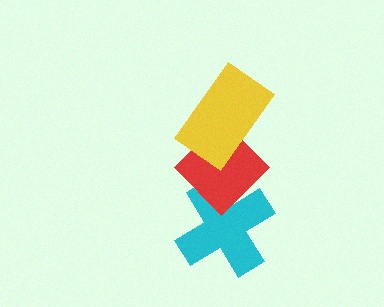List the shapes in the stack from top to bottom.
From top to bottom: the yellow rectangle, the red diamond, the cyan cross.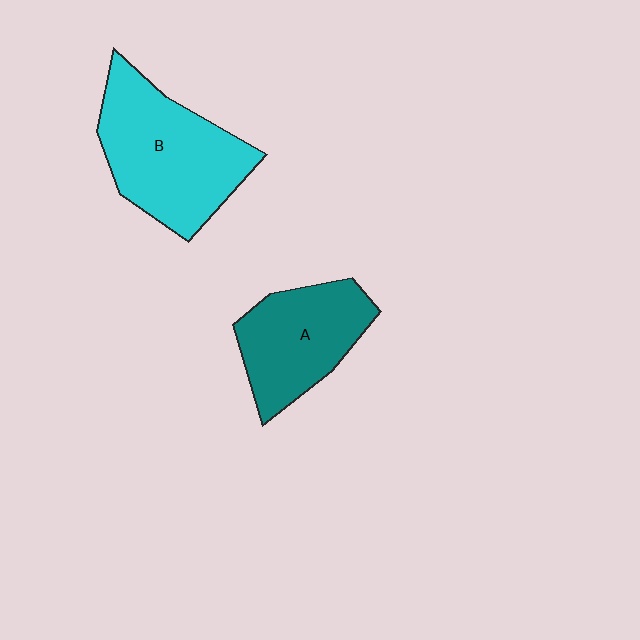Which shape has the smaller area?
Shape A (teal).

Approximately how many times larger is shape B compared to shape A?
Approximately 1.3 times.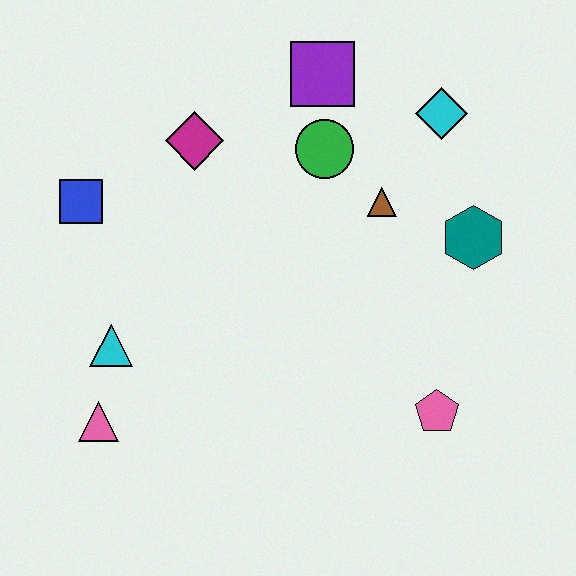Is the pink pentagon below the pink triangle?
No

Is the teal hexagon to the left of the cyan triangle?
No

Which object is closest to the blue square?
The magenta diamond is closest to the blue square.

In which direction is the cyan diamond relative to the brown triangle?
The cyan diamond is above the brown triangle.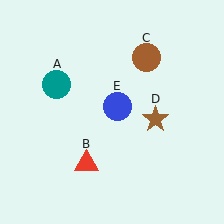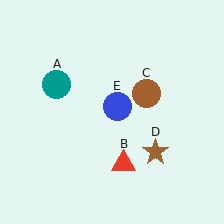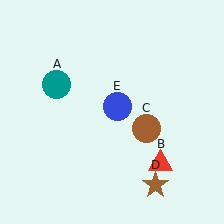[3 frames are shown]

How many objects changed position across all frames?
3 objects changed position: red triangle (object B), brown circle (object C), brown star (object D).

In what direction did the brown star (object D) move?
The brown star (object D) moved down.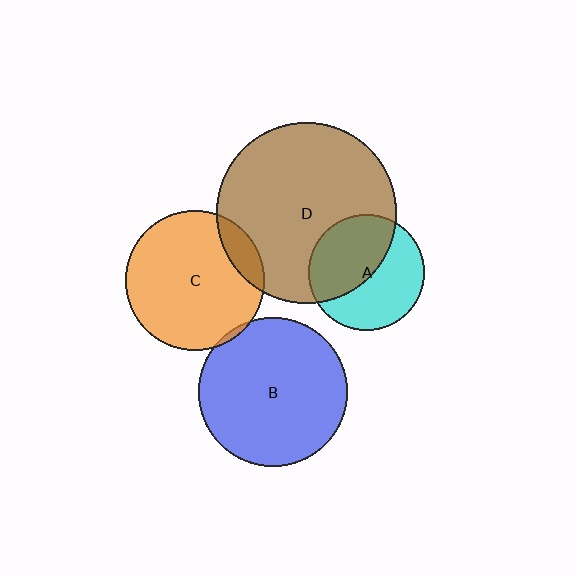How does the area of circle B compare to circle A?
Approximately 1.7 times.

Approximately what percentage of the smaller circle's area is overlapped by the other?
Approximately 50%.